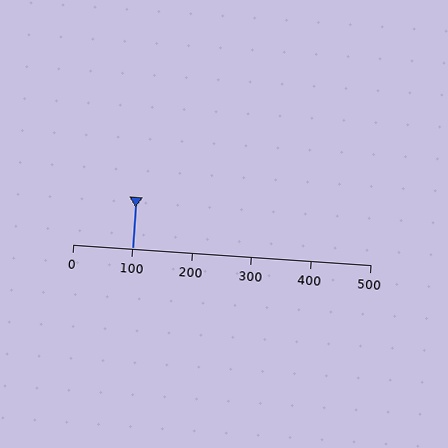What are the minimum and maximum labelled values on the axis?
The axis runs from 0 to 500.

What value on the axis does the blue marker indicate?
The marker indicates approximately 100.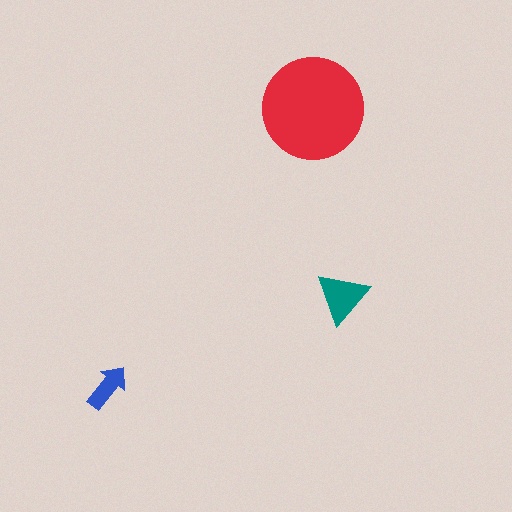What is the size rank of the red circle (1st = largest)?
1st.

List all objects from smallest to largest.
The blue arrow, the teal triangle, the red circle.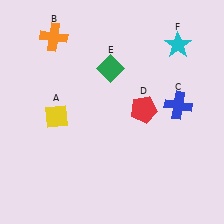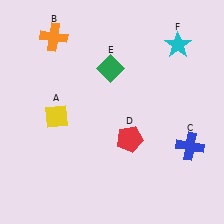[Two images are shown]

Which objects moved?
The objects that moved are: the blue cross (C), the red pentagon (D).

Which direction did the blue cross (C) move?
The blue cross (C) moved down.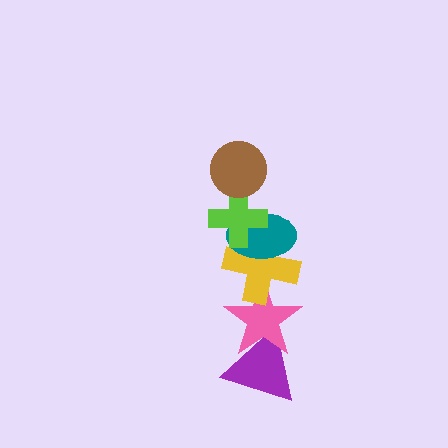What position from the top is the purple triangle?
The purple triangle is 6th from the top.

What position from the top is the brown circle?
The brown circle is 1st from the top.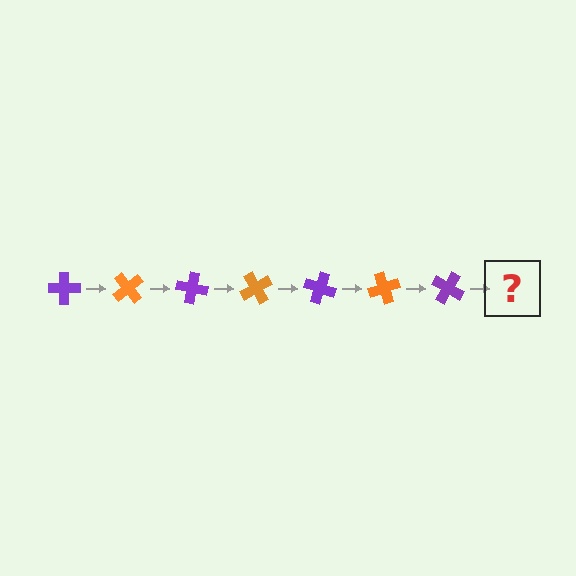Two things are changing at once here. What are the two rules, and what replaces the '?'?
The two rules are that it rotates 50 degrees each step and the color cycles through purple and orange. The '?' should be an orange cross, rotated 350 degrees from the start.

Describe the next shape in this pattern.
It should be an orange cross, rotated 350 degrees from the start.